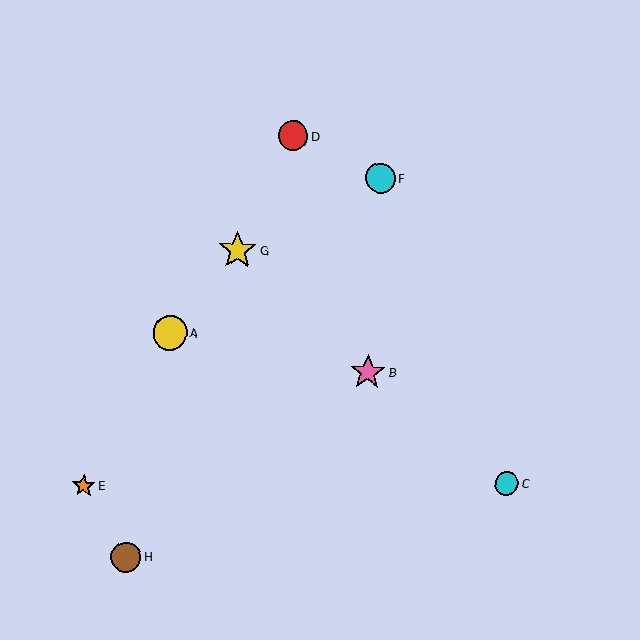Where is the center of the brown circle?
The center of the brown circle is at (126, 557).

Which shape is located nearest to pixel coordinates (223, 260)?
The yellow star (labeled G) at (237, 250) is nearest to that location.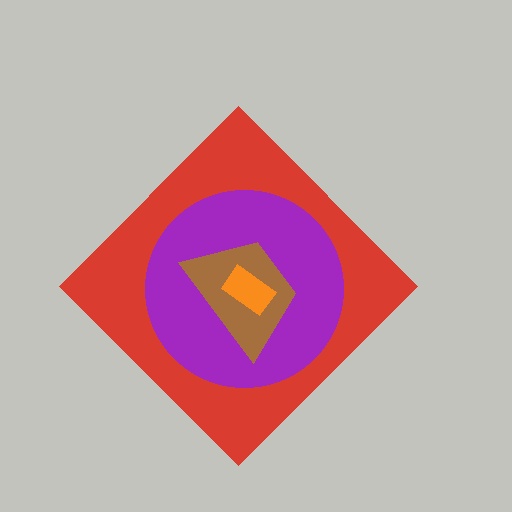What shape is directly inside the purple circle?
The brown trapezoid.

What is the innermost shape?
The orange rectangle.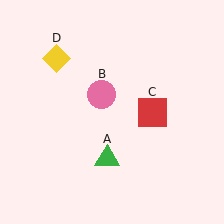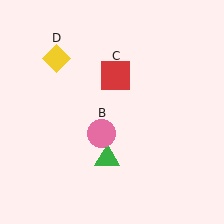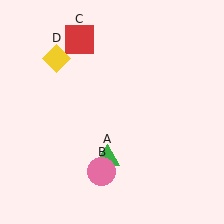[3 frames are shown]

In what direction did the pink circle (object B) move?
The pink circle (object B) moved down.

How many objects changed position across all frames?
2 objects changed position: pink circle (object B), red square (object C).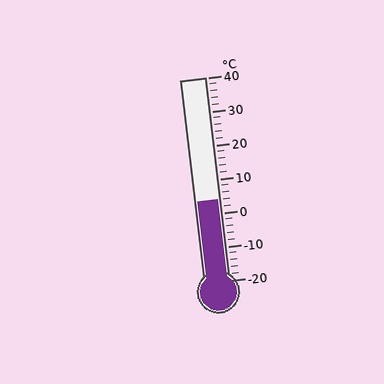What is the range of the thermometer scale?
The thermometer scale ranges from -20°C to 40°C.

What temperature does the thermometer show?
The thermometer shows approximately 4°C.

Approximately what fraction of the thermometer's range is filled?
The thermometer is filled to approximately 40% of its range.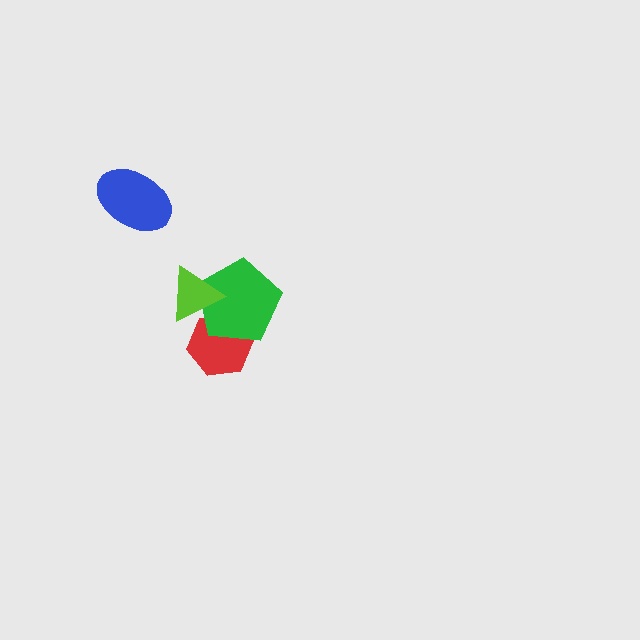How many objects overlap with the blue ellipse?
0 objects overlap with the blue ellipse.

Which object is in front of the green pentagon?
The lime triangle is in front of the green pentagon.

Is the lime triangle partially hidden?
No, no other shape covers it.